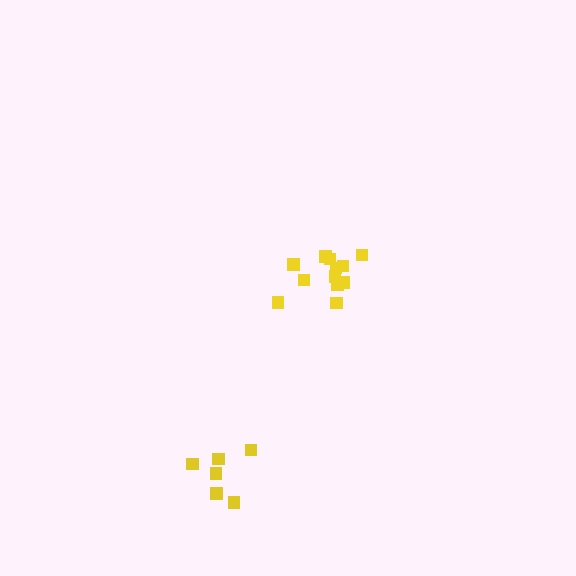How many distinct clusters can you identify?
There are 2 distinct clusters.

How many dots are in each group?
Group 1: 12 dots, Group 2: 6 dots (18 total).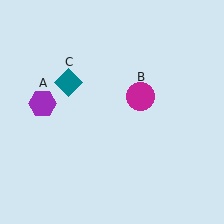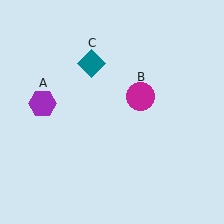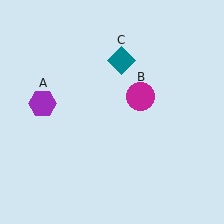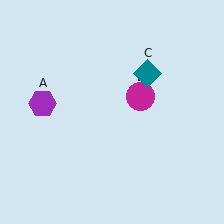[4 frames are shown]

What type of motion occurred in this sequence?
The teal diamond (object C) rotated clockwise around the center of the scene.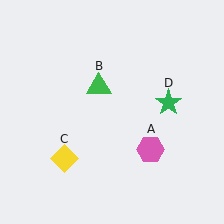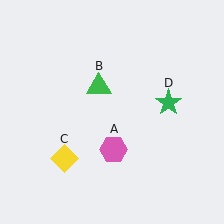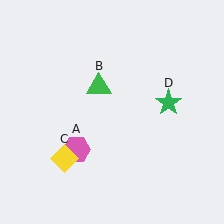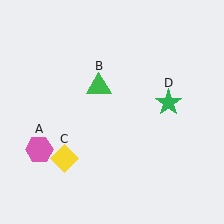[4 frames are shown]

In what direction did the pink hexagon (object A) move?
The pink hexagon (object A) moved left.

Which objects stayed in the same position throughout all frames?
Green triangle (object B) and yellow diamond (object C) and green star (object D) remained stationary.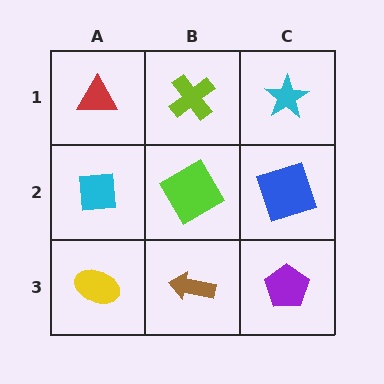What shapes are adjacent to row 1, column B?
A lime diamond (row 2, column B), a red triangle (row 1, column A), a cyan star (row 1, column C).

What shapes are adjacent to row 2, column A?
A red triangle (row 1, column A), a yellow ellipse (row 3, column A), a lime diamond (row 2, column B).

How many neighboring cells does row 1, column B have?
3.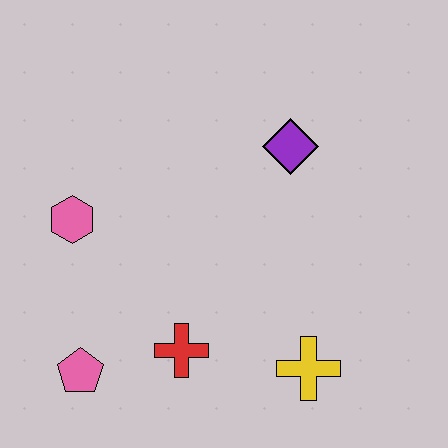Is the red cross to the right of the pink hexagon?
Yes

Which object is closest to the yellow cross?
The red cross is closest to the yellow cross.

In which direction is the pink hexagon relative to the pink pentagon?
The pink hexagon is above the pink pentagon.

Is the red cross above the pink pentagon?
Yes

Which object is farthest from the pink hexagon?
The yellow cross is farthest from the pink hexagon.